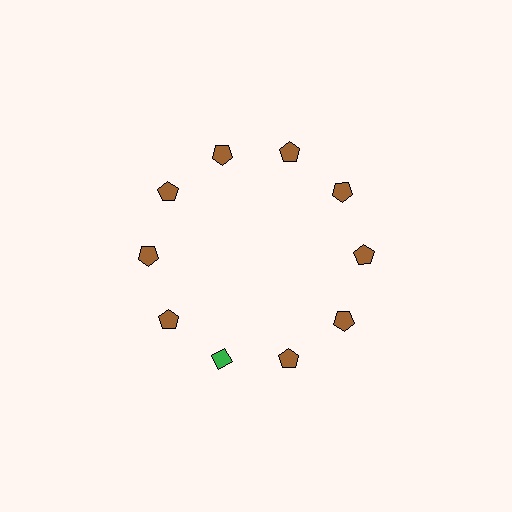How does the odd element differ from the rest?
It differs in both color (green instead of brown) and shape (diamond instead of pentagon).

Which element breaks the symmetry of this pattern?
The green diamond at roughly the 7 o'clock position breaks the symmetry. All other shapes are brown pentagons.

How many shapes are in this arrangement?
There are 10 shapes arranged in a ring pattern.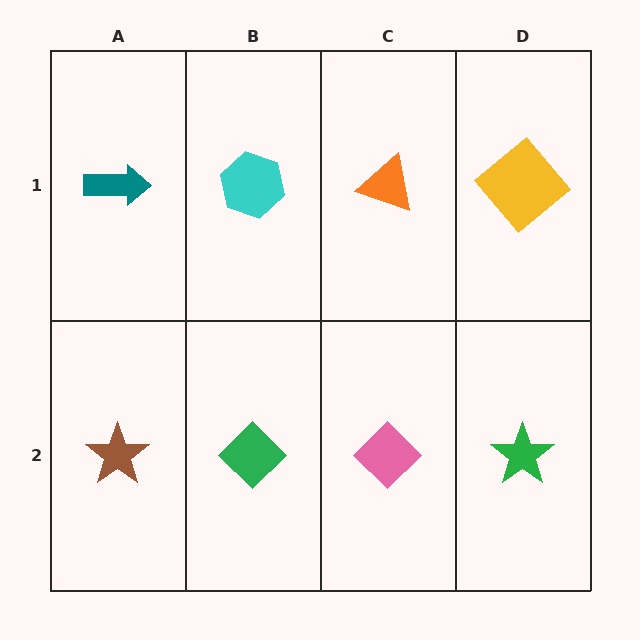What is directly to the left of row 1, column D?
An orange triangle.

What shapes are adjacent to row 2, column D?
A yellow diamond (row 1, column D), a pink diamond (row 2, column C).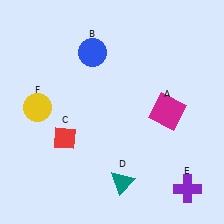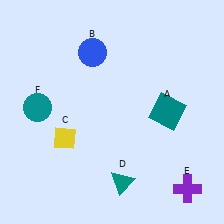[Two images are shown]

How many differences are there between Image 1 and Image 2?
There are 3 differences between the two images.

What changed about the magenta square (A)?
In Image 1, A is magenta. In Image 2, it changed to teal.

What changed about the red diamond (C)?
In Image 1, C is red. In Image 2, it changed to yellow.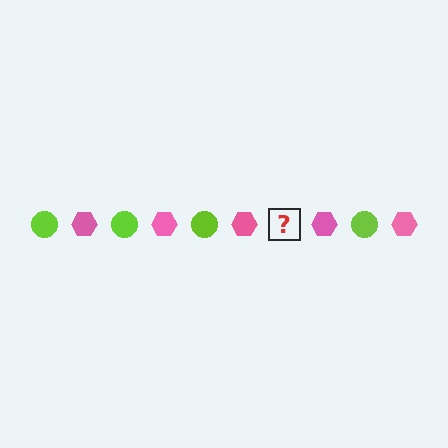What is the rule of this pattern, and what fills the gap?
The rule is that the pattern alternates between lime circle and pink hexagon. The gap should be filled with a lime circle.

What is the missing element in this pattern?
The missing element is a lime circle.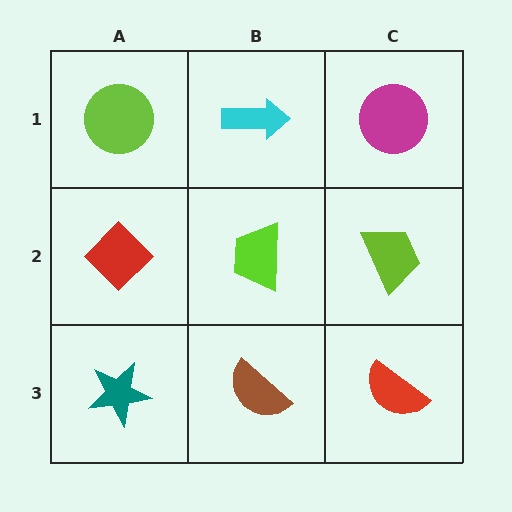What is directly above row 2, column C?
A magenta circle.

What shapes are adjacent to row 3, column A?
A red diamond (row 2, column A), a brown semicircle (row 3, column B).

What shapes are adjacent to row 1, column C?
A lime trapezoid (row 2, column C), a cyan arrow (row 1, column B).